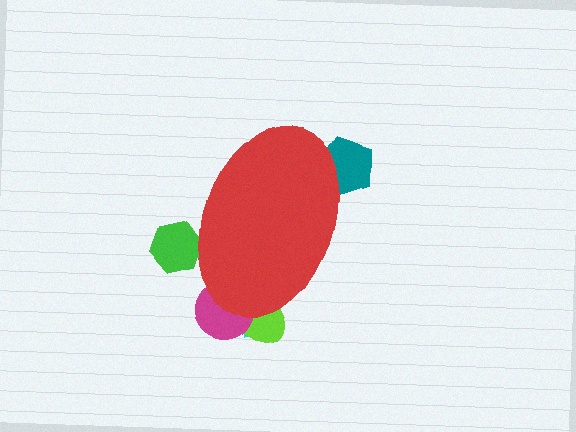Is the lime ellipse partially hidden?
Yes, the lime ellipse is partially hidden behind the red ellipse.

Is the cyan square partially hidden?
Yes, the cyan square is partially hidden behind the red ellipse.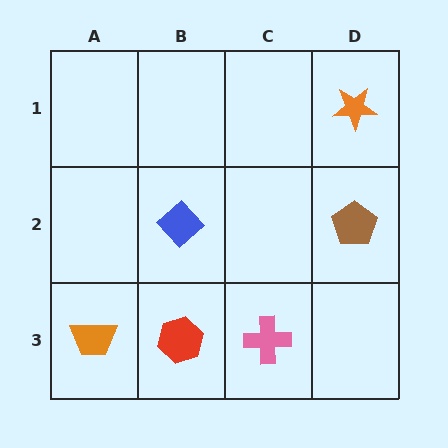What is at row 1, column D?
An orange star.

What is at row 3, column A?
An orange trapezoid.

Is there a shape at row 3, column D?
No, that cell is empty.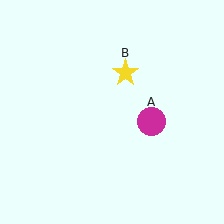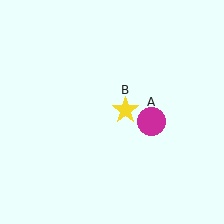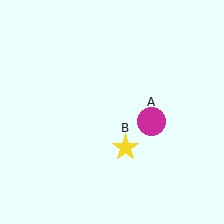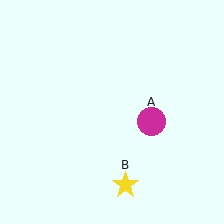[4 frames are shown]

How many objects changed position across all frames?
1 object changed position: yellow star (object B).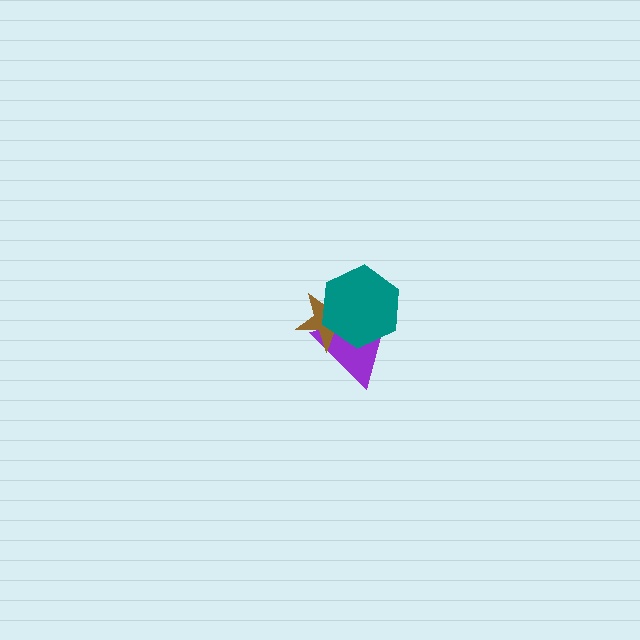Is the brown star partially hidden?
Yes, it is partially covered by another shape.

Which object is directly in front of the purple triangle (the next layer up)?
The brown star is directly in front of the purple triangle.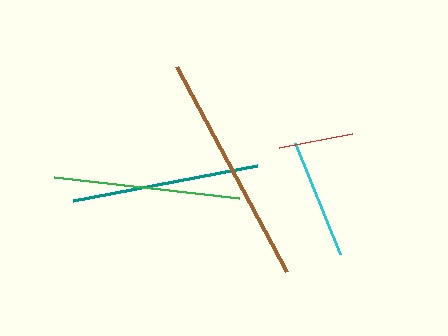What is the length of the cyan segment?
The cyan segment is approximately 119 pixels long.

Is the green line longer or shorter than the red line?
The green line is longer than the red line.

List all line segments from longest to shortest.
From longest to shortest: brown, teal, green, cyan, red.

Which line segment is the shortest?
The red line is the shortest at approximately 74 pixels.